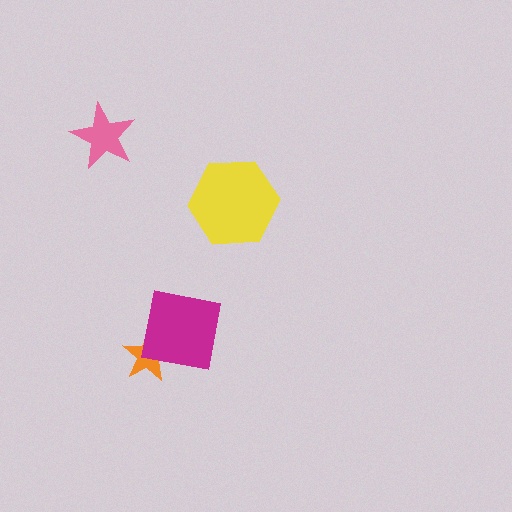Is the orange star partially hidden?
Yes, it is partially covered by another shape.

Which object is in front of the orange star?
The magenta square is in front of the orange star.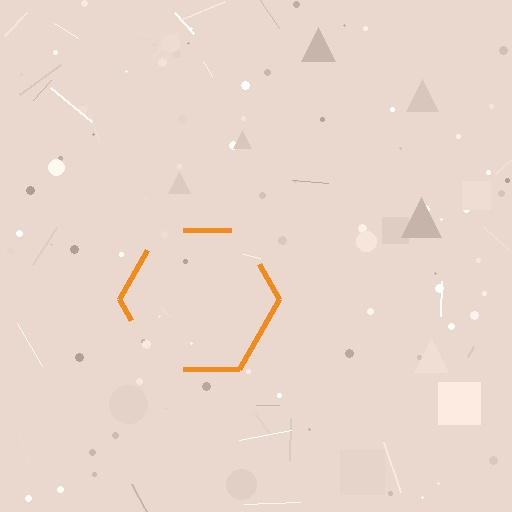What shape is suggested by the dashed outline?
The dashed outline suggests a hexagon.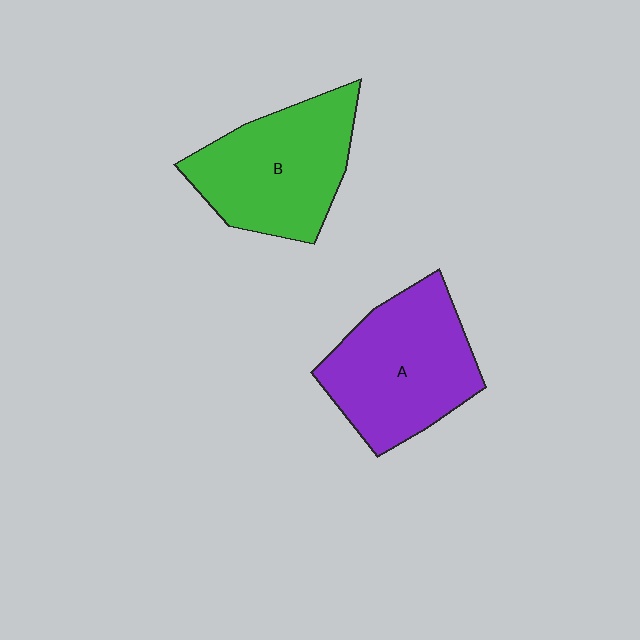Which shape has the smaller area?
Shape B (green).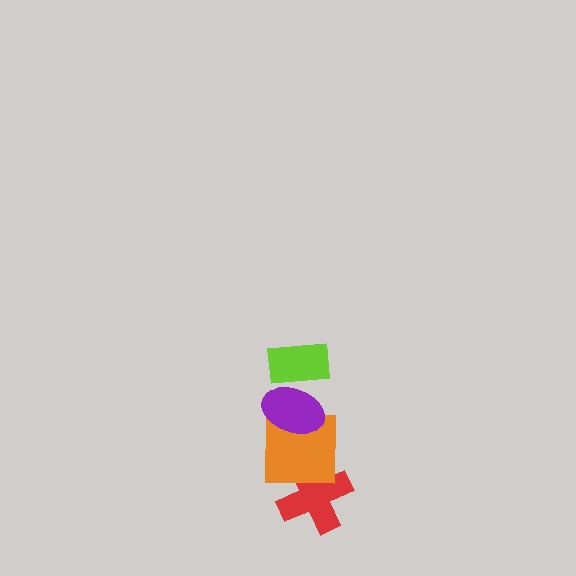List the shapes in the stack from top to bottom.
From top to bottom: the lime rectangle, the purple ellipse, the orange square, the red cross.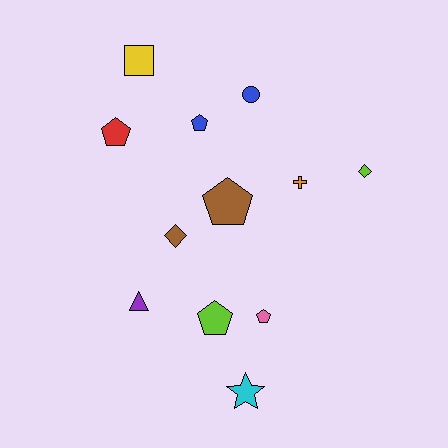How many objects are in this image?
There are 12 objects.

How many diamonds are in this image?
There are 2 diamonds.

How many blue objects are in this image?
There are 2 blue objects.